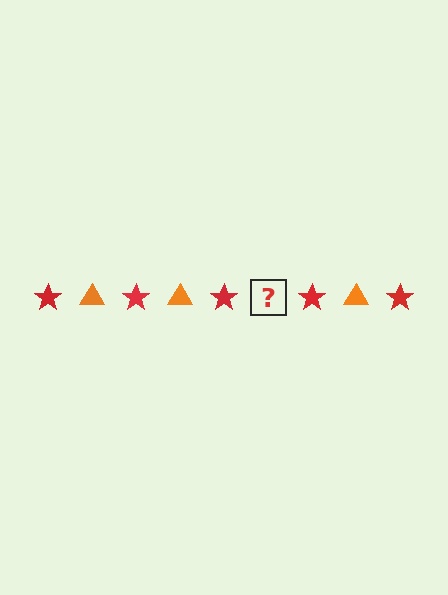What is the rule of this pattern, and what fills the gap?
The rule is that the pattern alternates between red star and orange triangle. The gap should be filled with an orange triangle.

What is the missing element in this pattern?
The missing element is an orange triangle.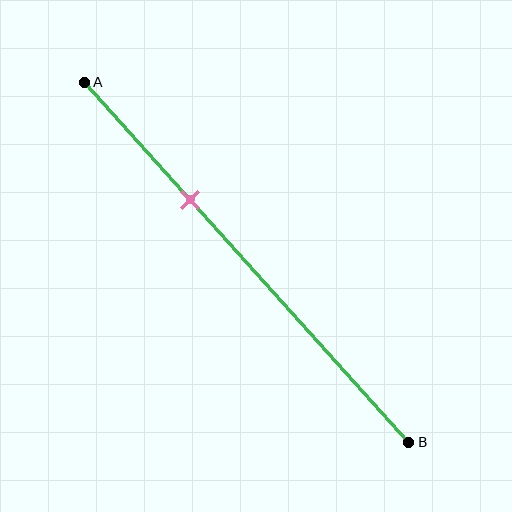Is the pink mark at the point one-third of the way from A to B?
Yes, the mark is approximately at the one-third point.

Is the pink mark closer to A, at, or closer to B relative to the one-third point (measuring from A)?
The pink mark is approximately at the one-third point of segment AB.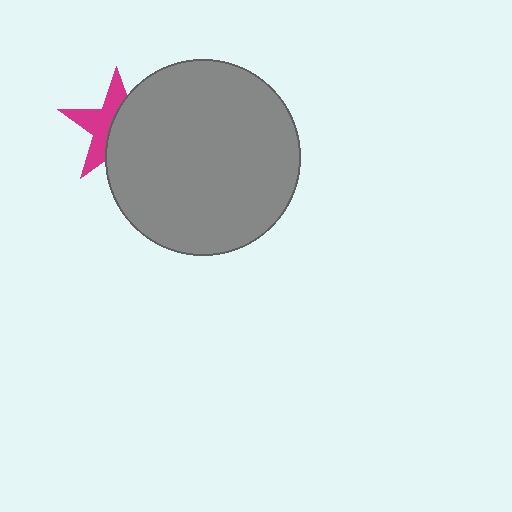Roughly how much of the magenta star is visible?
About half of it is visible (roughly 47%).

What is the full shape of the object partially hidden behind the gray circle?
The partially hidden object is a magenta star.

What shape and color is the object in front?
The object in front is a gray circle.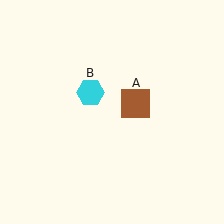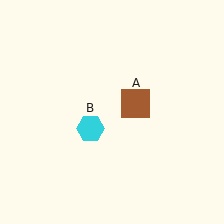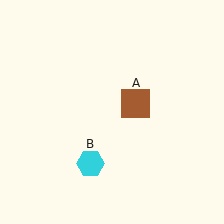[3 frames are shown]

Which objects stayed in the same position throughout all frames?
Brown square (object A) remained stationary.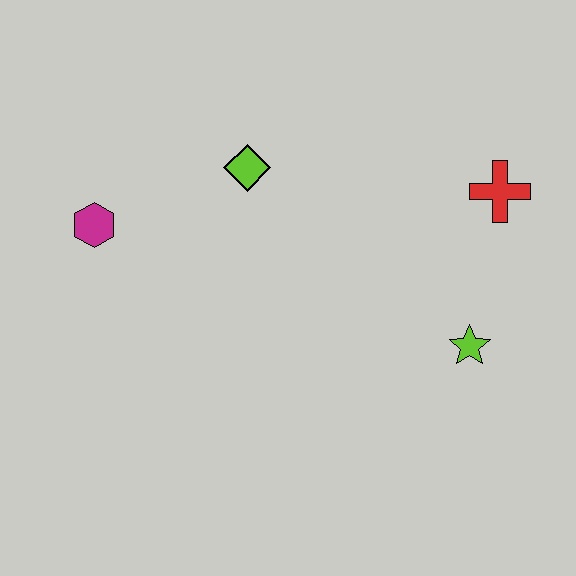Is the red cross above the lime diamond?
No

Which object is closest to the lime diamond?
The magenta hexagon is closest to the lime diamond.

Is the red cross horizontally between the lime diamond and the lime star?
No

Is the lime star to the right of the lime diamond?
Yes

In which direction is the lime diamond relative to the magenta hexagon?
The lime diamond is to the right of the magenta hexagon.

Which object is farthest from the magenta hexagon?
The red cross is farthest from the magenta hexagon.